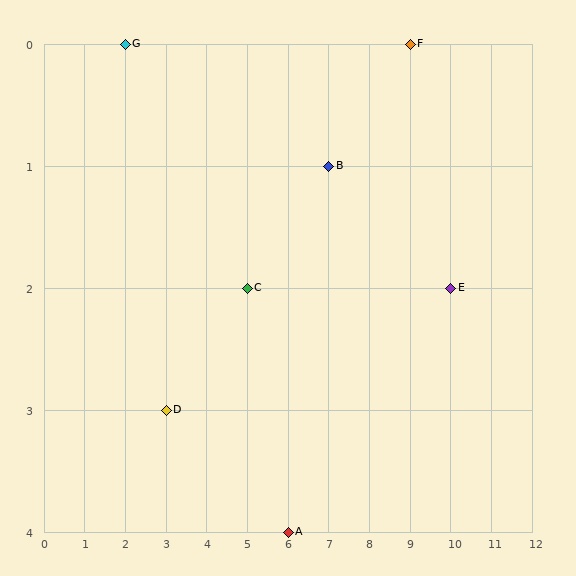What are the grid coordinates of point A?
Point A is at grid coordinates (6, 4).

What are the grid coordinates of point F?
Point F is at grid coordinates (9, 0).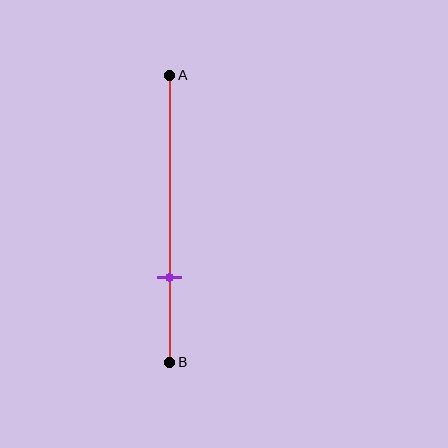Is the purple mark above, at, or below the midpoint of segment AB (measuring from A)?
The purple mark is below the midpoint of segment AB.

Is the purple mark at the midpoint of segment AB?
No, the mark is at about 70% from A, not at the 50% midpoint.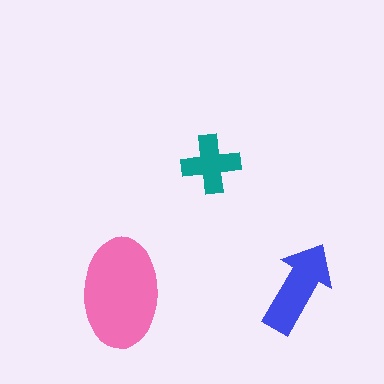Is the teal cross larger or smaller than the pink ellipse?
Smaller.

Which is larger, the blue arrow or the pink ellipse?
The pink ellipse.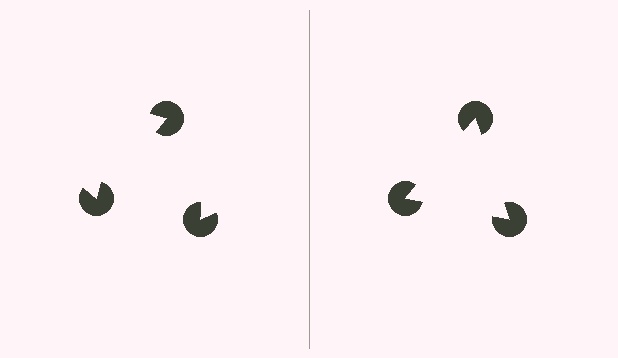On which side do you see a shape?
An illusory triangle appears on the right side. On the left side the wedge cuts are rotated, so no coherent shape forms.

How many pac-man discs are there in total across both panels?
6 — 3 on each side.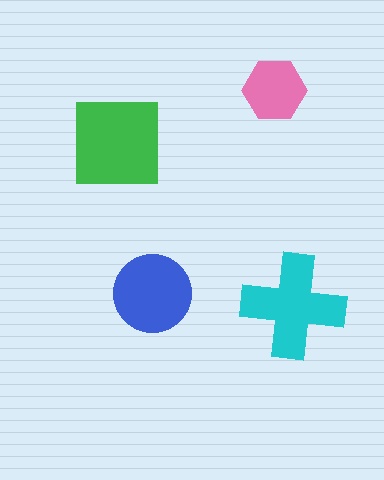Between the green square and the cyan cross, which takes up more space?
The green square.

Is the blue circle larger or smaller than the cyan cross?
Smaller.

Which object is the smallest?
The pink hexagon.